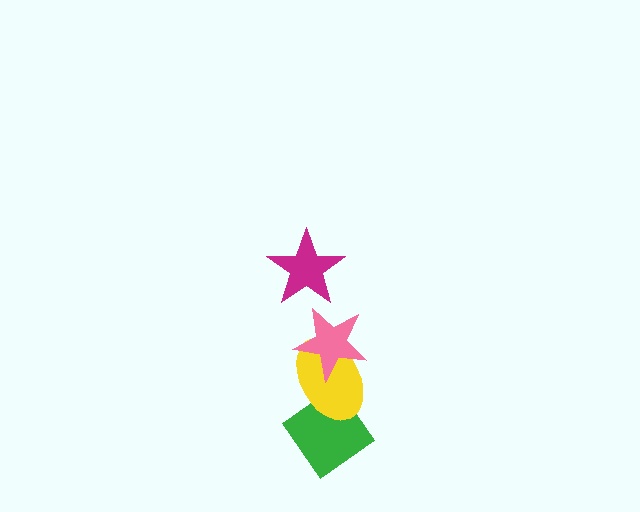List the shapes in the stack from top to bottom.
From top to bottom: the magenta star, the pink star, the yellow ellipse, the green diamond.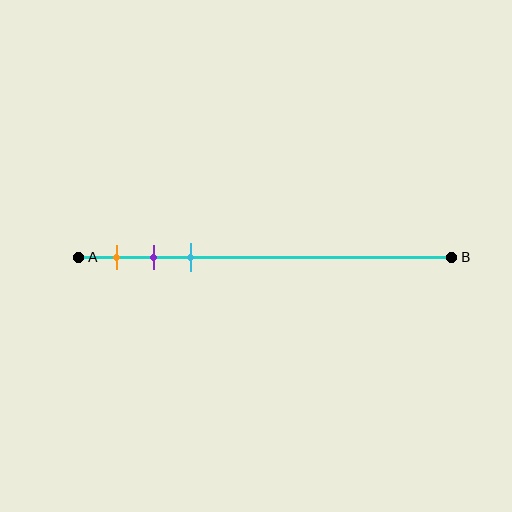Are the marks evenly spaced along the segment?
Yes, the marks are approximately evenly spaced.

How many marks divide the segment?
There are 3 marks dividing the segment.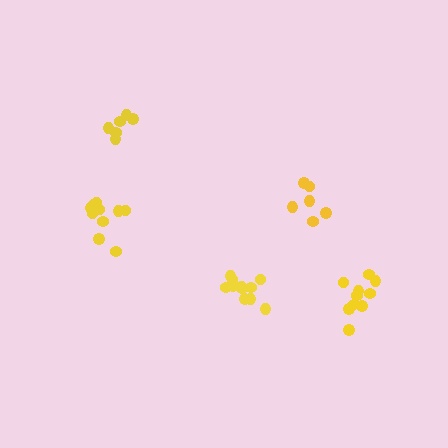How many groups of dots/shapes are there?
There are 5 groups.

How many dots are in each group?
Group 1: 11 dots, Group 2: 11 dots, Group 3: 10 dots, Group 4: 6 dots, Group 5: 6 dots (44 total).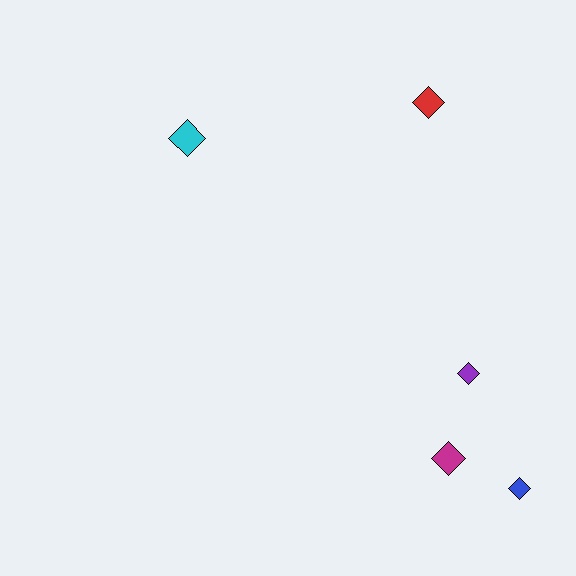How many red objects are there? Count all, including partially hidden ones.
There is 1 red object.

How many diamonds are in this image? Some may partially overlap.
There are 5 diamonds.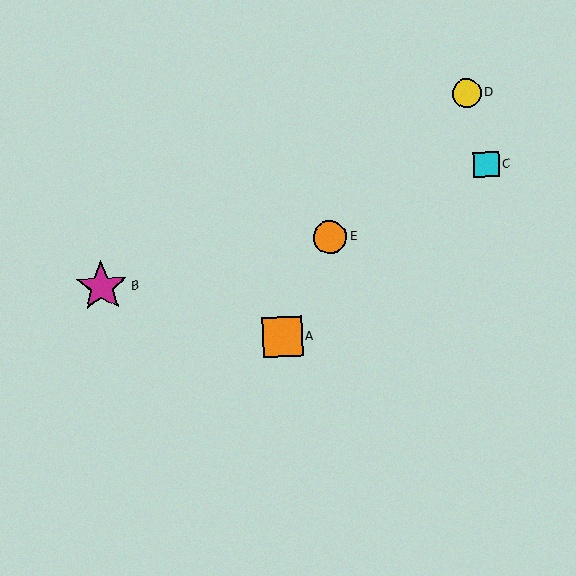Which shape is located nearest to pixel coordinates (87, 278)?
The magenta star (labeled B) at (102, 287) is nearest to that location.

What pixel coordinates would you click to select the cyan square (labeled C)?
Click at (486, 164) to select the cyan square C.